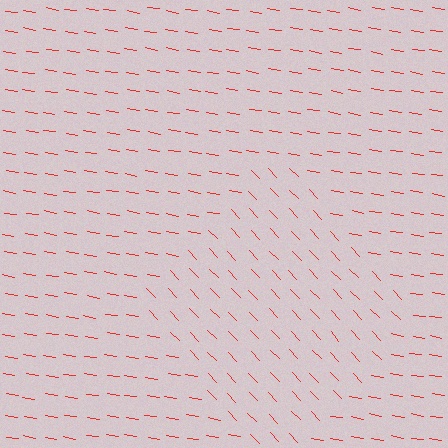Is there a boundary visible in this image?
Yes, there is a texture boundary formed by a change in line orientation.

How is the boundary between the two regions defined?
The boundary is defined purely by a change in line orientation (approximately 37 degrees difference). All lines are the same color and thickness.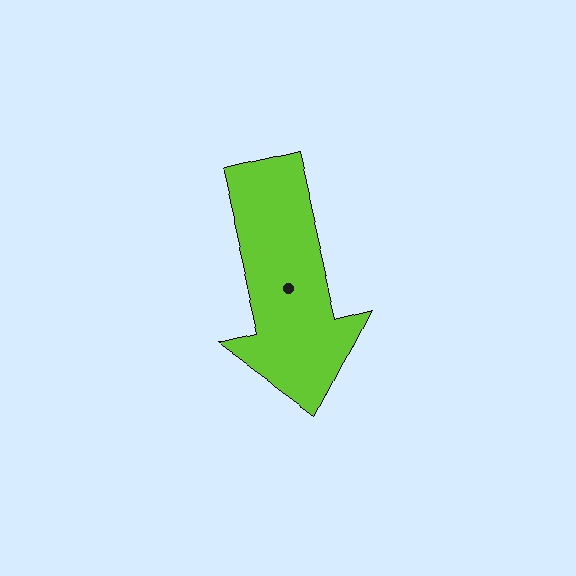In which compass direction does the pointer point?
South.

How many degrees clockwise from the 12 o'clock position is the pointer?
Approximately 167 degrees.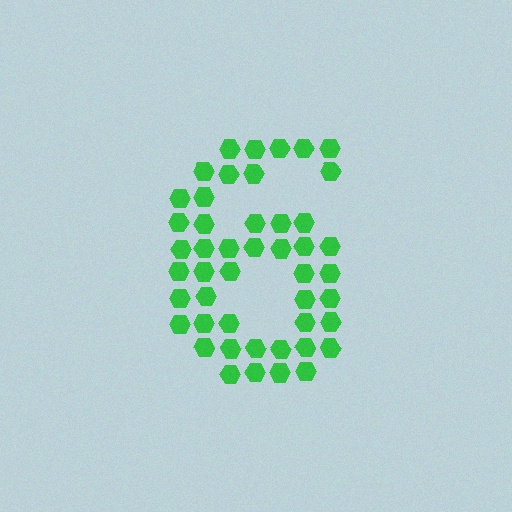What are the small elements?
The small elements are hexagons.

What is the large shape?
The large shape is the digit 6.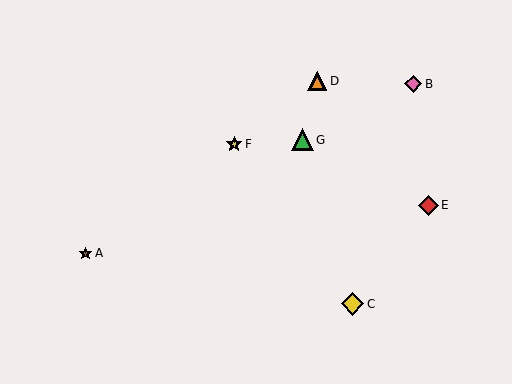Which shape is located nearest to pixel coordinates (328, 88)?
The orange triangle (labeled D) at (317, 81) is nearest to that location.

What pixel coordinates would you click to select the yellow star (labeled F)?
Click at (234, 144) to select the yellow star F.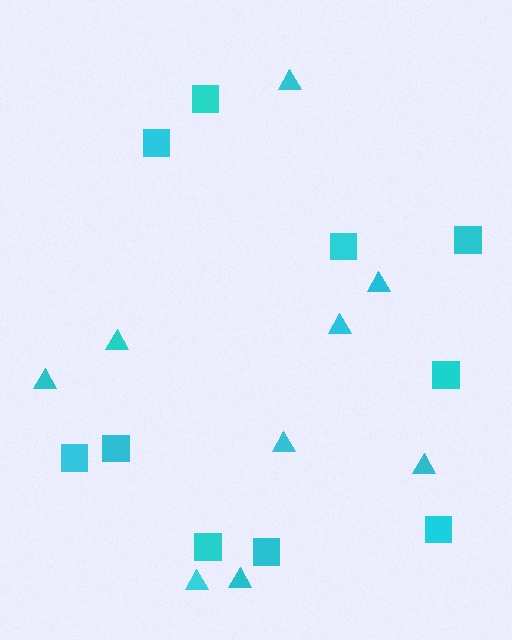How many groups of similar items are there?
There are 2 groups: one group of triangles (9) and one group of squares (10).